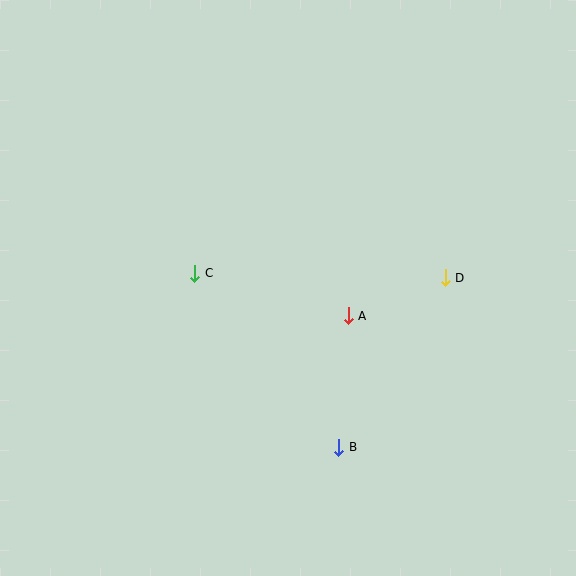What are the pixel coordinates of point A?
Point A is at (348, 316).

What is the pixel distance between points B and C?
The distance between B and C is 226 pixels.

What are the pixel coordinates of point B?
Point B is at (339, 447).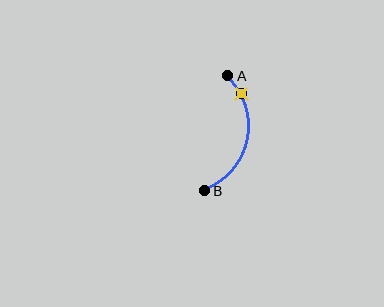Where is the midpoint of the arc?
The arc midpoint is the point on the curve farthest from the straight line joining A and B. It sits to the right of that line.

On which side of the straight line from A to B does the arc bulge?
The arc bulges to the right of the straight line connecting A and B.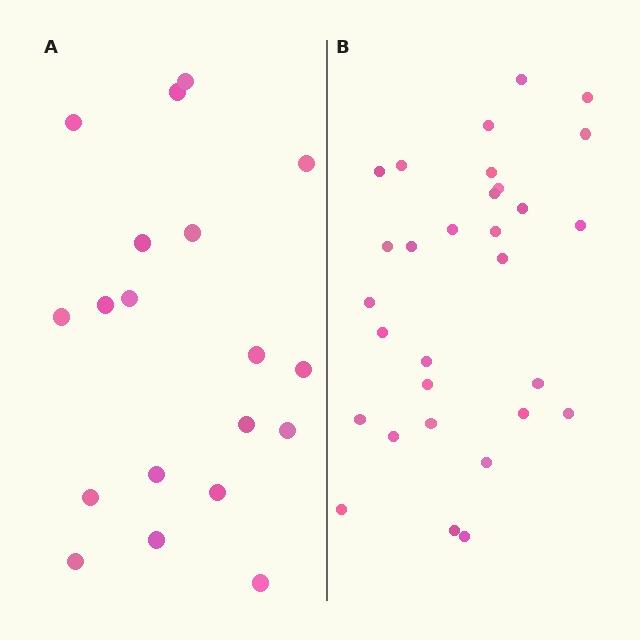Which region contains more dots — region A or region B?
Region B (the right region) has more dots.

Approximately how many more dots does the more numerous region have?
Region B has roughly 12 or so more dots than region A.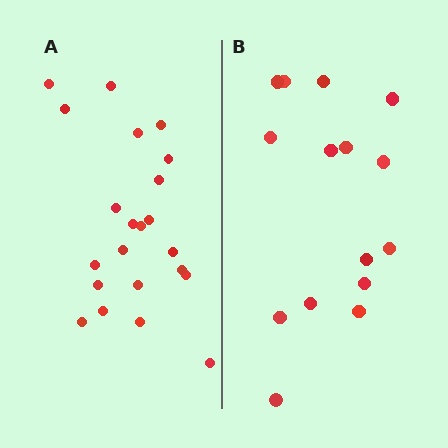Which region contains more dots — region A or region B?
Region A (the left region) has more dots.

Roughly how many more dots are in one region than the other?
Region A has roughly 8 or so more dots than region B.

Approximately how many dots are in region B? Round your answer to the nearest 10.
About 20 dots. (The exact count is 15, which rounds to 20.)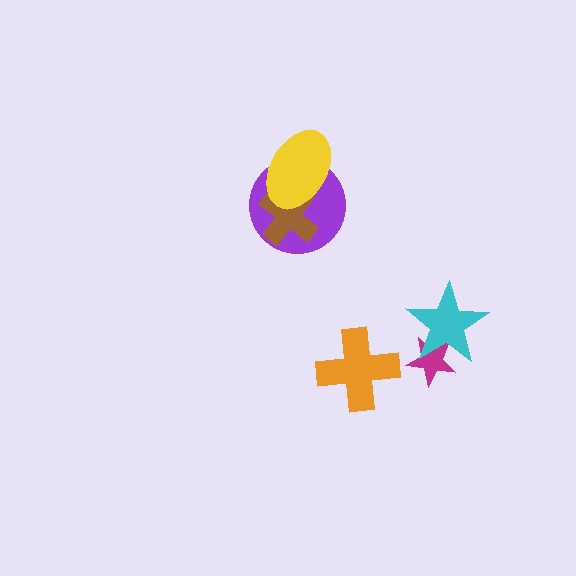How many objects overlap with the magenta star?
1 object overlaps with the magenta star.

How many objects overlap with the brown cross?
2 objects overlap with the brown cross.